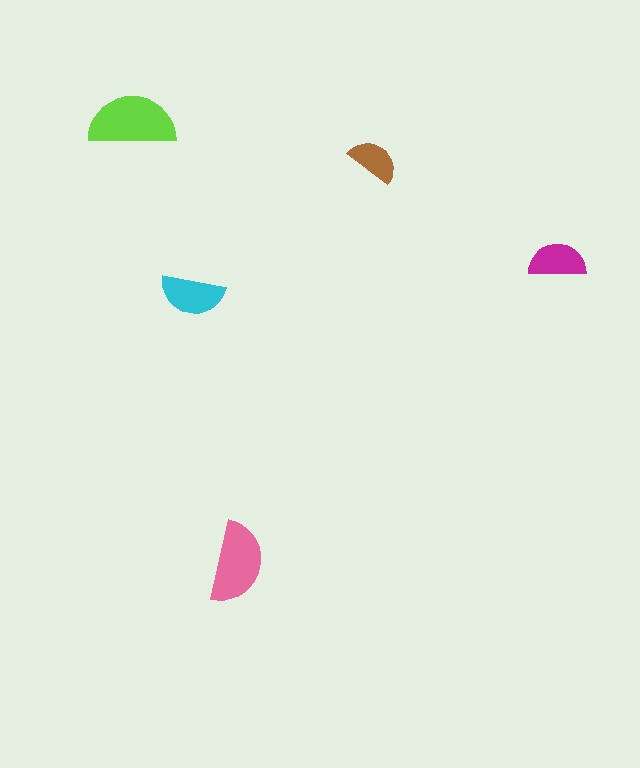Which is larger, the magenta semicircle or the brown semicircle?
The magenta one.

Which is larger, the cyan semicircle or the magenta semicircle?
The cyan one.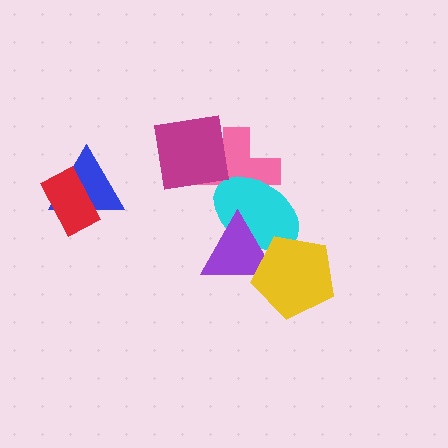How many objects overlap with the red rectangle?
1 object overlaps with the red rectangle.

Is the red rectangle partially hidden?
No, no other shape covers it.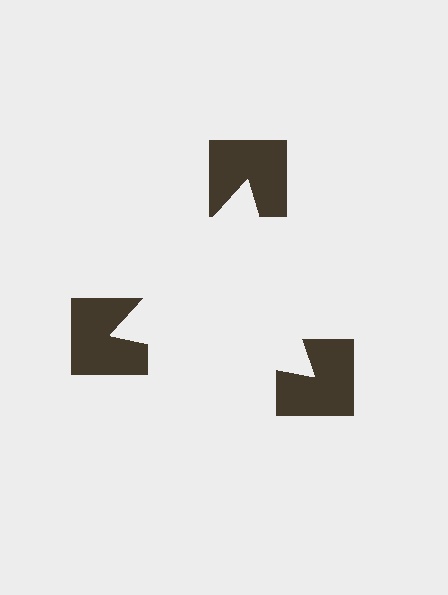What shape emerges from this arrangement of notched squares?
An illusory triangle — its edges are inferred from the aligned wedge cuts in the notched squares, not physically drawn.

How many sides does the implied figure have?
3 sides.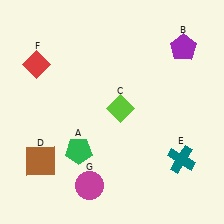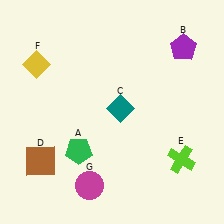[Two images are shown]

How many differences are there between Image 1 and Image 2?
There are 3 differences between the two images.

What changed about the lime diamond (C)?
In Image 1, C is lime. In Image 2, it changed to teal.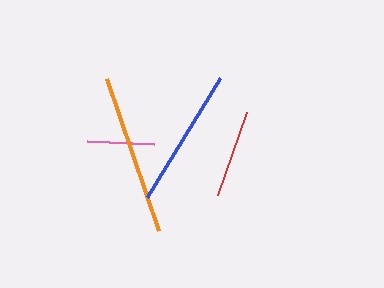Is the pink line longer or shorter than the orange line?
The orange line is longer than the pink line.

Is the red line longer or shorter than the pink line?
The red line is longer than the pink line.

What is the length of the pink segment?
The pink segment is approximately 67 pixels long.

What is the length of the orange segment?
The orange segment is approximately 160 pixels long.